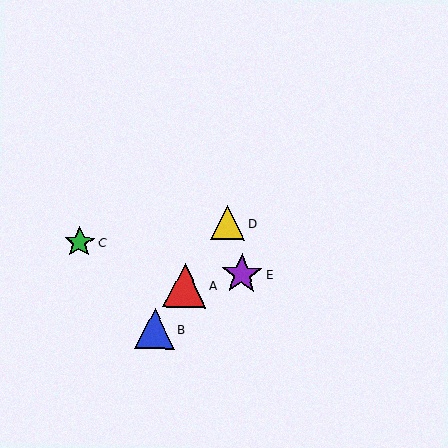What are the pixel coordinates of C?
Object C is at (79, 242).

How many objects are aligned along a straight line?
3 objects (A, B, D) are aligned along a straight line.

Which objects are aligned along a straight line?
Objects A, B, D are aligned along a straight line.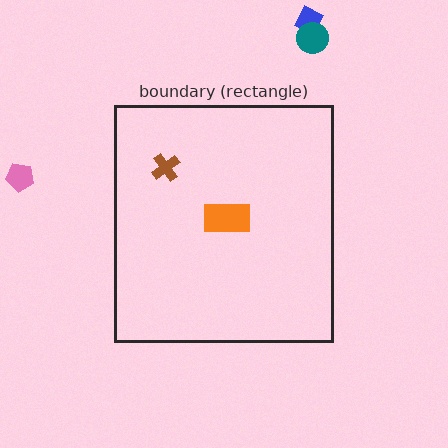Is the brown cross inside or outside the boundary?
Inside.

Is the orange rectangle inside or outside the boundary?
Inside.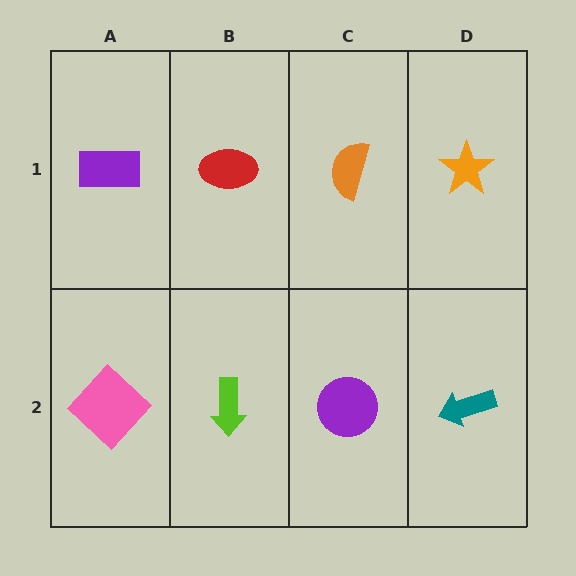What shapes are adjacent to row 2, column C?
An orange semicircle (row 1, column C), a lime arrow (row 2, column B), a teal arrow (row 2, column D).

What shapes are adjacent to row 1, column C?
A purple circle (row 2, column C), a red ellipse (row 1, column B), an orange star (row 1, column D).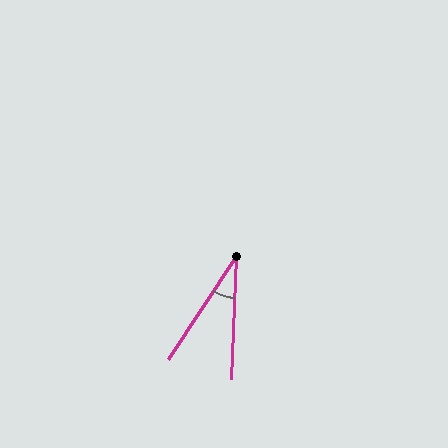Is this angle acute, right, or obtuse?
It is acute.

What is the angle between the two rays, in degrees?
Approximately 31 degrees.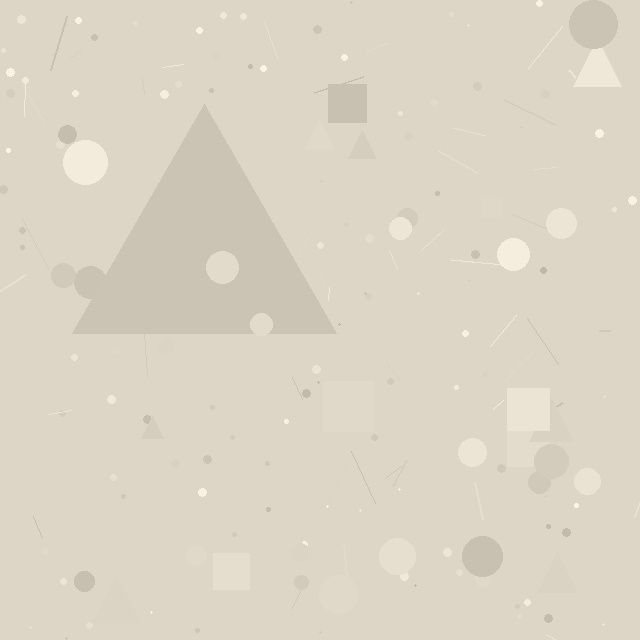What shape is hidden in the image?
A triangle is hidden in the image.